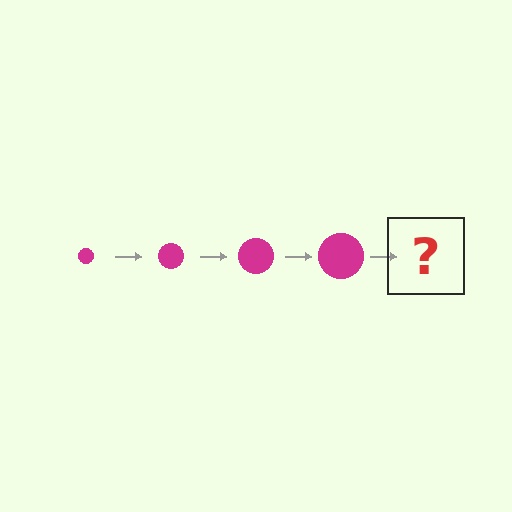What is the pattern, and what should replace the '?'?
The pattern is that the circle gets progressively larger each step. The '?' should be a magenta circle, larger than the previous one.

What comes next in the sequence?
The next element should be a magenta circle, larger than the previous one.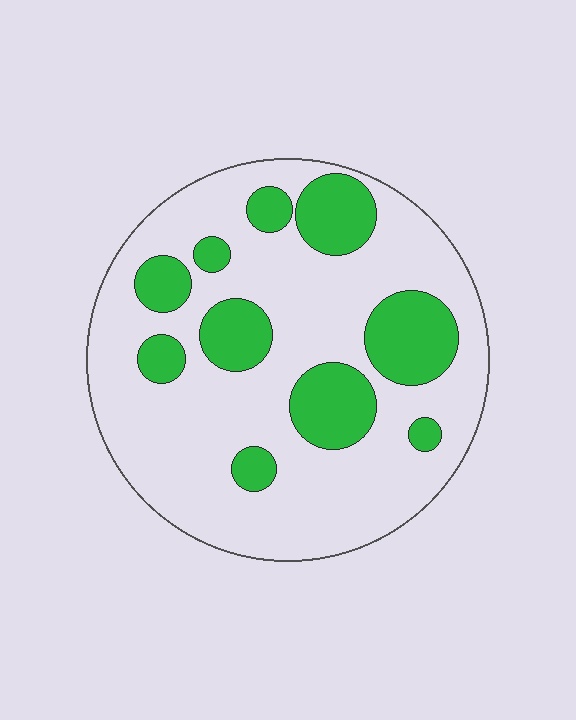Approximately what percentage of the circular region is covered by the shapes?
Approximately 25%.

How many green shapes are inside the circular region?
10.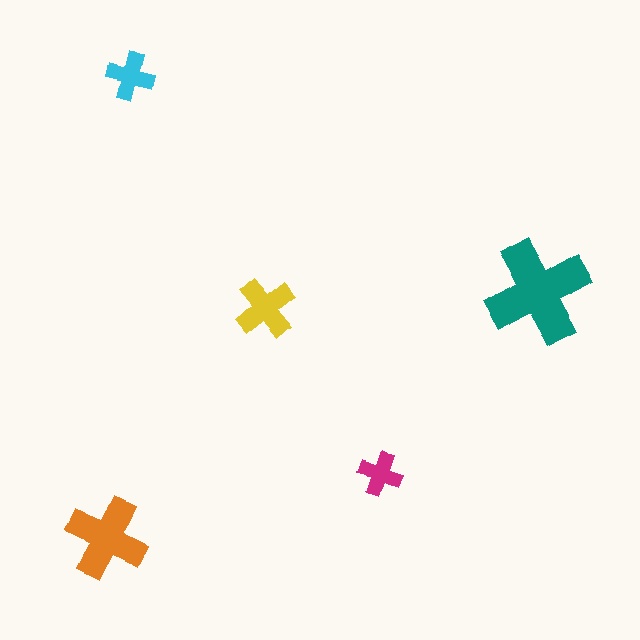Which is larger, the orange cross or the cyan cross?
The orange one.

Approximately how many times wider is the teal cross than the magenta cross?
About 2.5 times wider.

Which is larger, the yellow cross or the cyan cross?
The yellow one.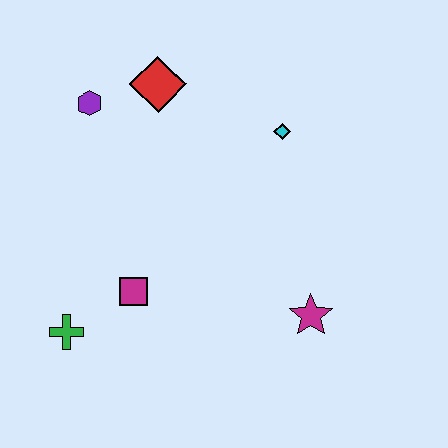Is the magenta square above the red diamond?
No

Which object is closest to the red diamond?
The purple hexagon is closest to the red diamond.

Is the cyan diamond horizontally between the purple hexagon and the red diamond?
No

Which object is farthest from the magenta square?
The cyan diamond is farthest from the magenta square.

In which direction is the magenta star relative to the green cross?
The magenta star is to the right of the green cross.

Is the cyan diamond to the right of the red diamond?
Yes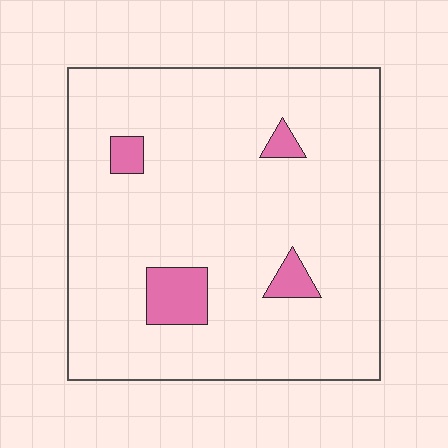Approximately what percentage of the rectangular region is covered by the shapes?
Approximately 10%.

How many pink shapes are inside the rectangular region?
4.